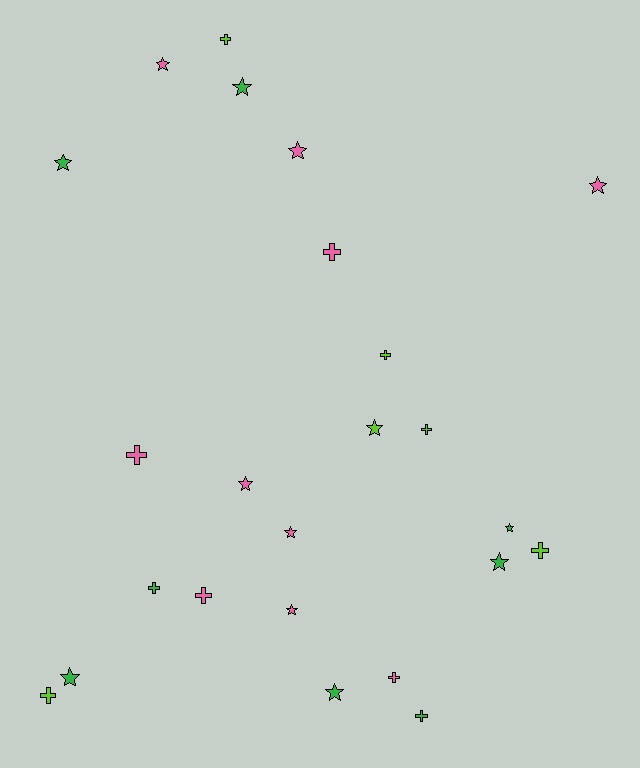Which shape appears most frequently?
Star, with 13 objects.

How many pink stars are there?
There are 6 pink stars.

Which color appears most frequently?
Pink, with 10 objects.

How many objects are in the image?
There are 24 objects.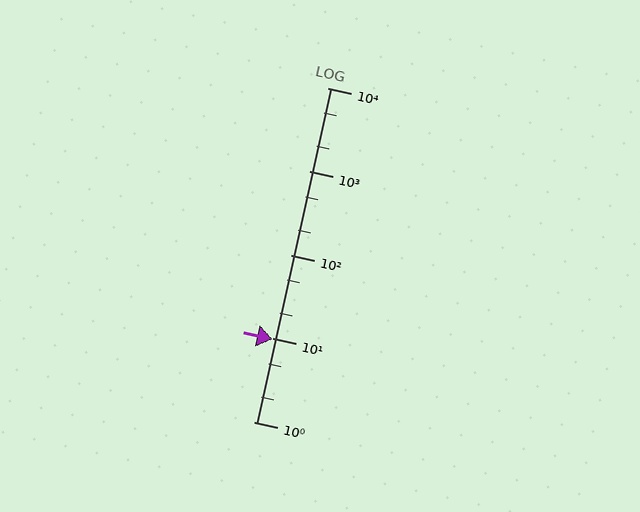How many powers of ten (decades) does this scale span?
The scale spans 4 decades, from 1 to 10000.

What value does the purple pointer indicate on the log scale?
The pointer indicates approximately 9.8.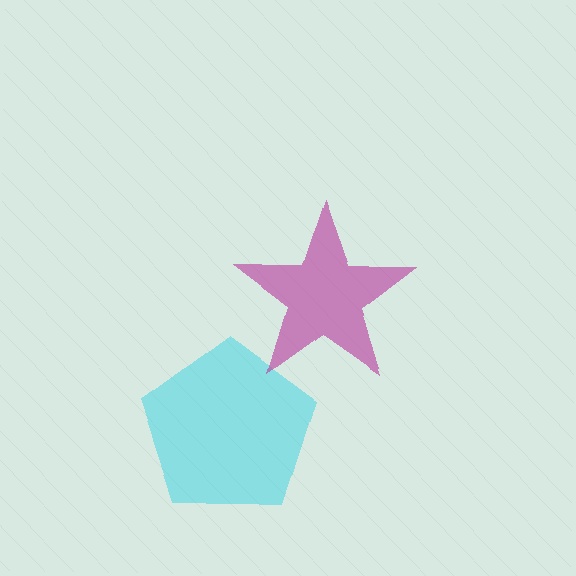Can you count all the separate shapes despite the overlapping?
Yes, there are 2 separate shapes.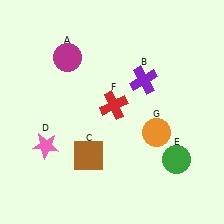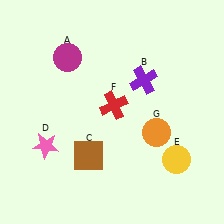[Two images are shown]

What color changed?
The circle (E) changed from green in Image 1 to yellow in Image 2.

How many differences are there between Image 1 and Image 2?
There is 1 difference between the two images.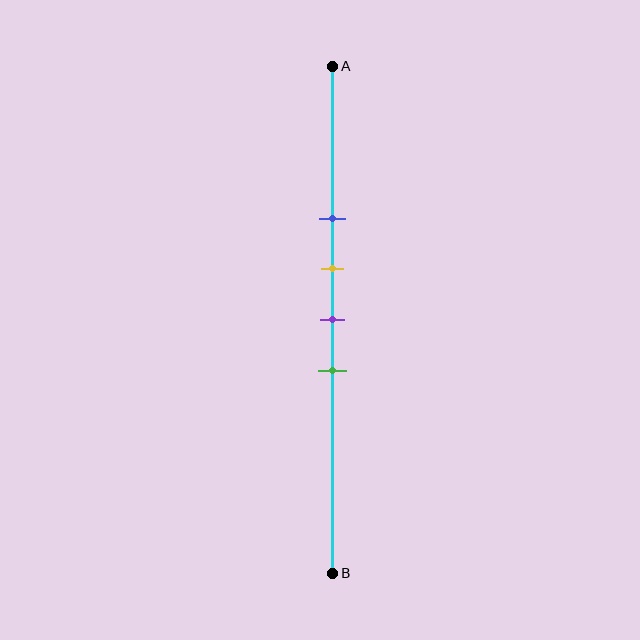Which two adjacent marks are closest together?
The yellow and purple marks are the closest adjacent pair.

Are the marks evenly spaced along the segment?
Yes, the marks are approximately evenly spaced.